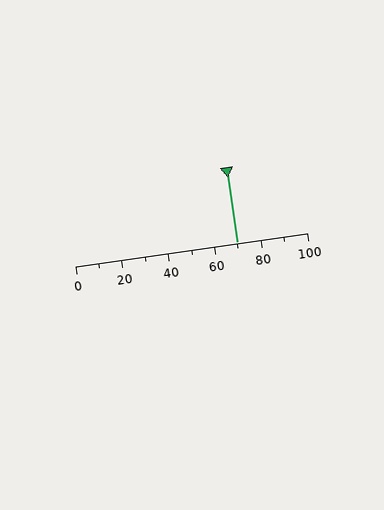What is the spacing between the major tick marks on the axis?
The major ticks are spaced 20 apart.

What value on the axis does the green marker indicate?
The marker indicates approximately 70.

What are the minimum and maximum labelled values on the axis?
The axis runs from 0 to 100.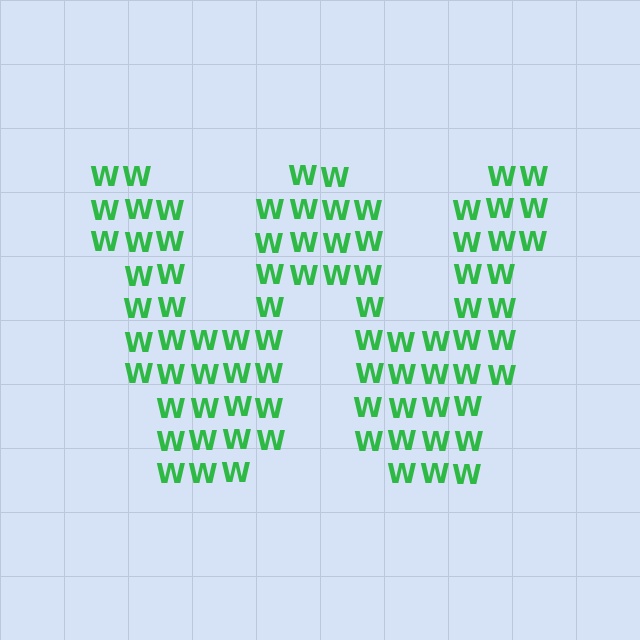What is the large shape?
The large shape is the letter W.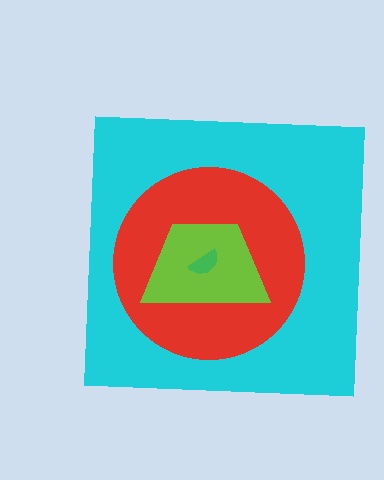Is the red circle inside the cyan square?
Yes.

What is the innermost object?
The green semicircle.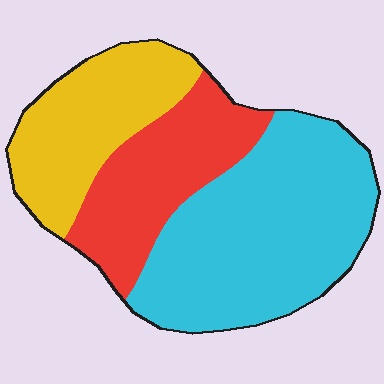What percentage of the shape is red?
Red takes up about one quarter (1/4) of the shape.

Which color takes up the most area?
Cyan, at roughly 50%.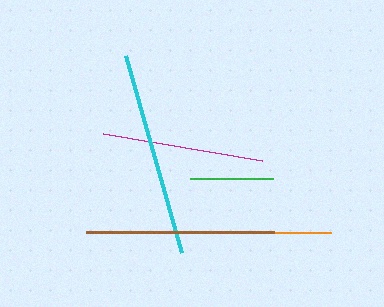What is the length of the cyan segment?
The cyan segment is approximately 205 pixels long.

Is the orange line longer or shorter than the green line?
The orange line is longer than the green line.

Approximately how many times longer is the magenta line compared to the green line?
The magenta line is approximately 1.9 times the length of the green line.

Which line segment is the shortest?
The green line is the shortest at approximately 83 pixels.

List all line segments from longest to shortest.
From longest to shortest: cyan, brown, orange, magenta, green.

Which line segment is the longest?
The cyan line is the longest at approximately 205 pixels.